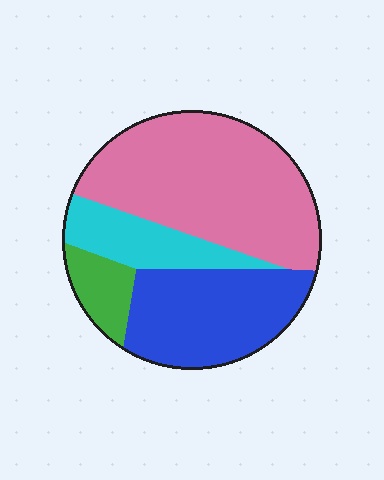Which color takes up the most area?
Pink, at roughly 50%.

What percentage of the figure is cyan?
Cyan takes up less than a quarter of the figure.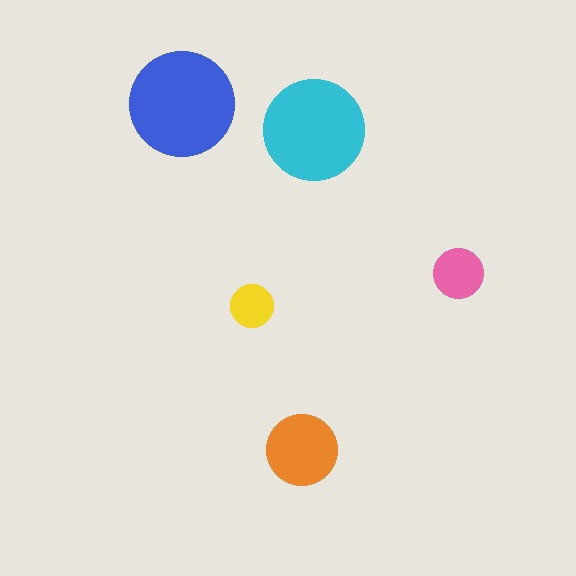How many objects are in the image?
There are 5 objects in the image.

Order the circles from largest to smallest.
the blue one, the cyan one, the orange one, the pink one, the yellow one.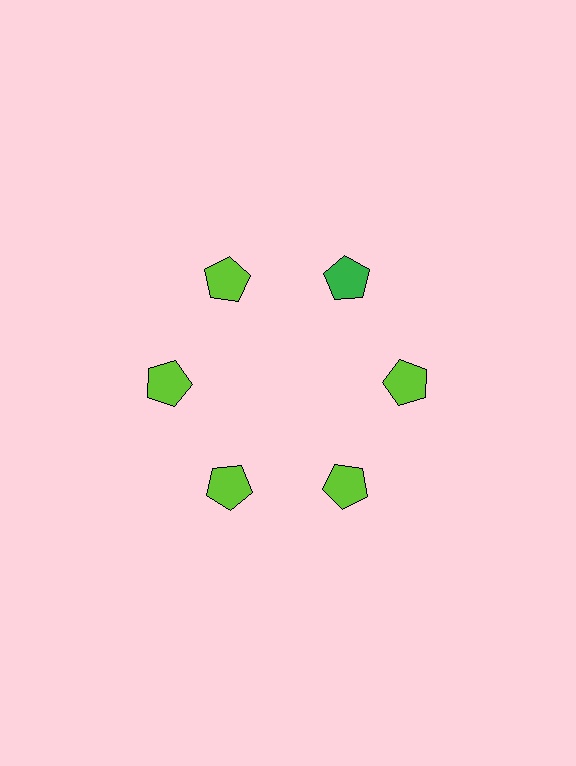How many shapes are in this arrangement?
There are 6 shapes arranged in a ring pattern.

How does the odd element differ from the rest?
It has a different color: green instead of lime.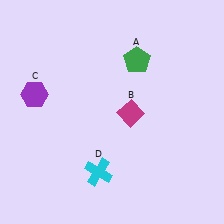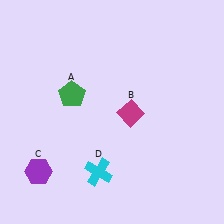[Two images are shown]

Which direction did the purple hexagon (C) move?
The purple hexagon (C) moved down.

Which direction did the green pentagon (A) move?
The green pentagon (A) moved left.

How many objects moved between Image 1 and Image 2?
2 objects moved between the two images.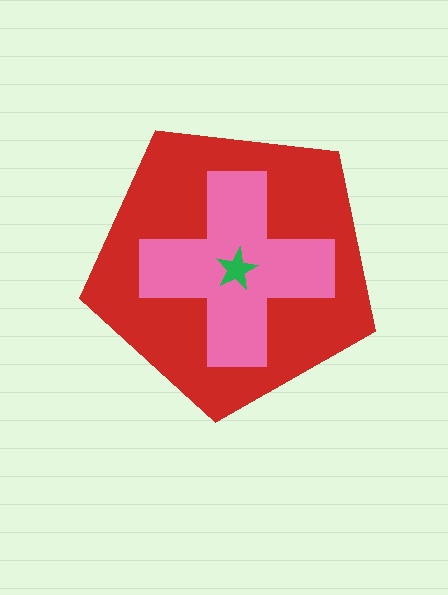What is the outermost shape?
The red pentagon.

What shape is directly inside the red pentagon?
The pink cross.